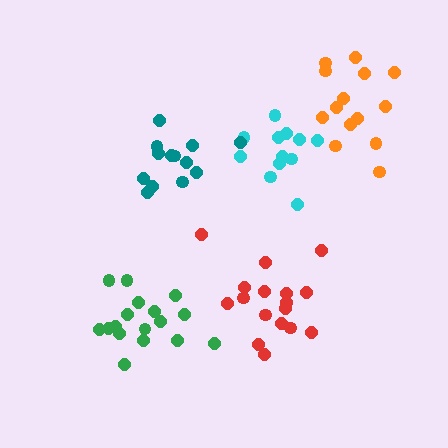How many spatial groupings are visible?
There are 5 spatial groupings.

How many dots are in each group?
Group 1: 12 dots, Group 2: 17 dots, Group 3: 17 dots, Group 4: 13 dots, Group 5: 14 dots (73 total).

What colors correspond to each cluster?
The clusters are colored: cyan, red, green, teal, orange.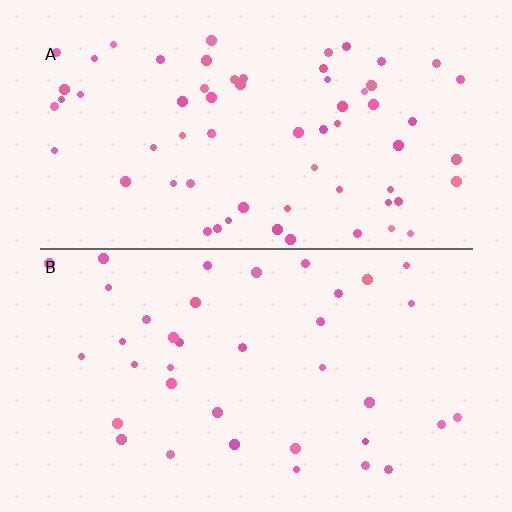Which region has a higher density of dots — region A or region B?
A (the top).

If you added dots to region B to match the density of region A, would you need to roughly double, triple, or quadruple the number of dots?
Approximately double.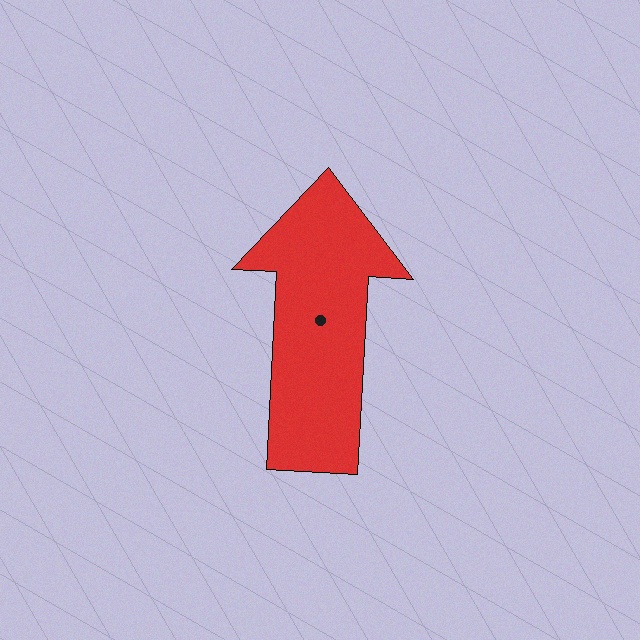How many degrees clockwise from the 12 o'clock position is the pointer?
Approximately 3 degrees.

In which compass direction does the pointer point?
North.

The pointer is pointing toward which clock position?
Roughly 12 o'clock.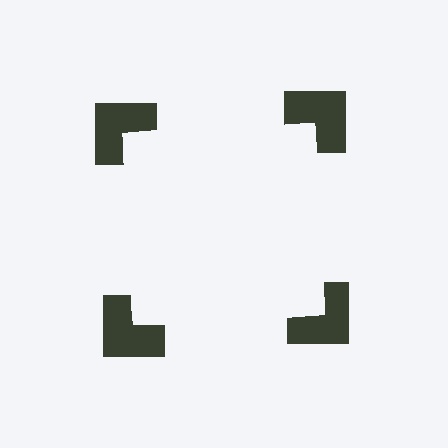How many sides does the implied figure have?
4 sides.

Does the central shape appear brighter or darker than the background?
It typically appears slightly brighter than the background, even though no actual brightness change is drawn.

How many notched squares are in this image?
There are 4 — one at each vertex of the illusory square.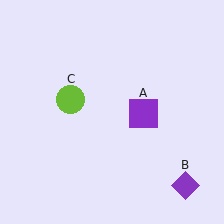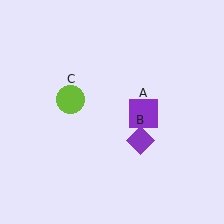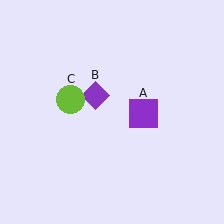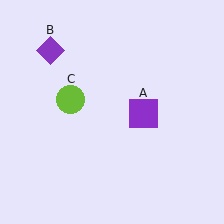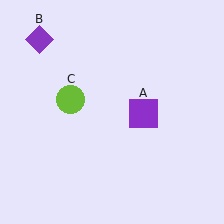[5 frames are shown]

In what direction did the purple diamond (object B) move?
The purple diamond (object B) moved up and to the left.